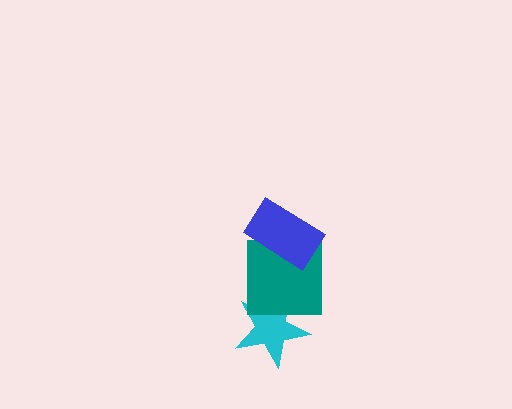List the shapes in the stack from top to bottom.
From top to bottom: the blue rectangle, the teal square, the cyan star.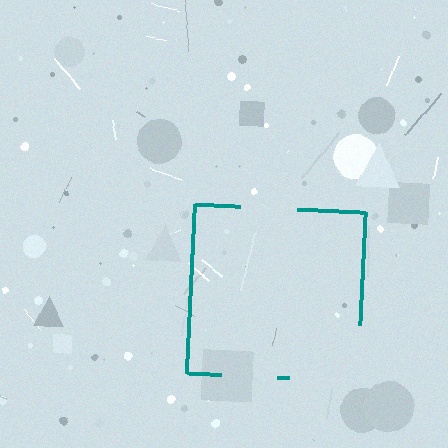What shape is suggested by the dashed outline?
The dashed outline suggests a square.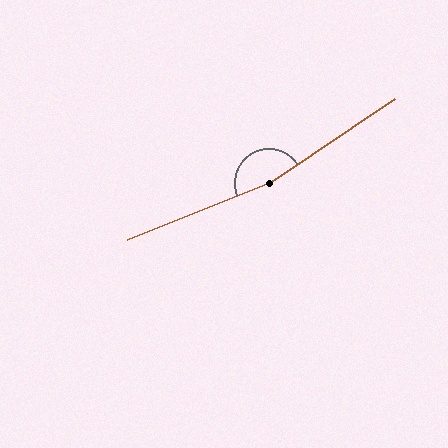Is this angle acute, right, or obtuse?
It is obtuse.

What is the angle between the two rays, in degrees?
Approximately 168 degrees.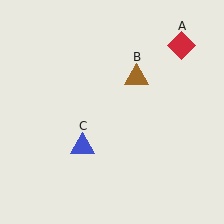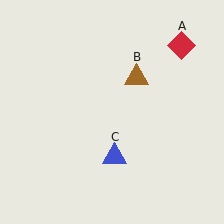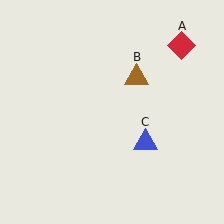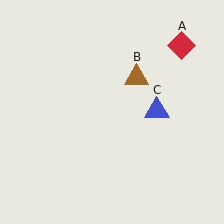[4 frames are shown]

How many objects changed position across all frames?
1 object changed position: blue triangle (object C).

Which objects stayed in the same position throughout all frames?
Red diamond (object A) and brown triangle (object B) remained stationary.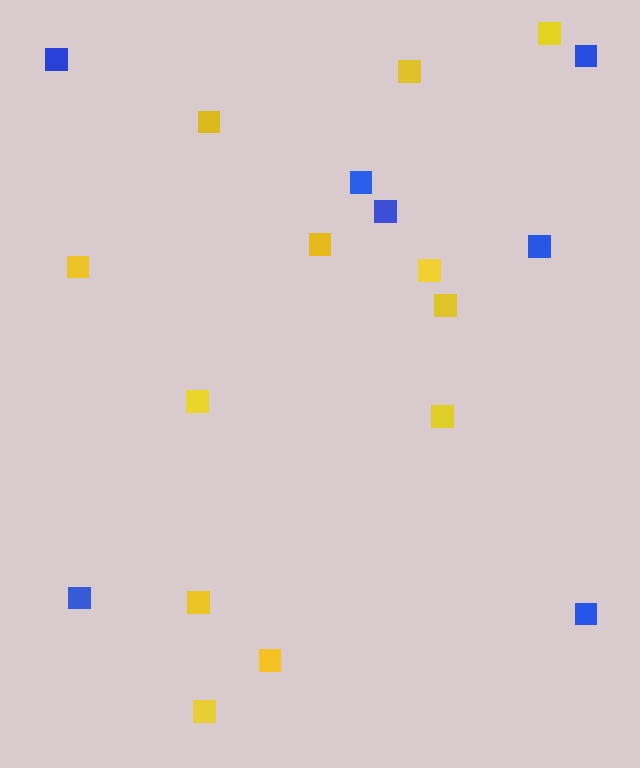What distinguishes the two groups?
There are 2 groups: one group of yellow squares (12) and one group of blue squares (7).